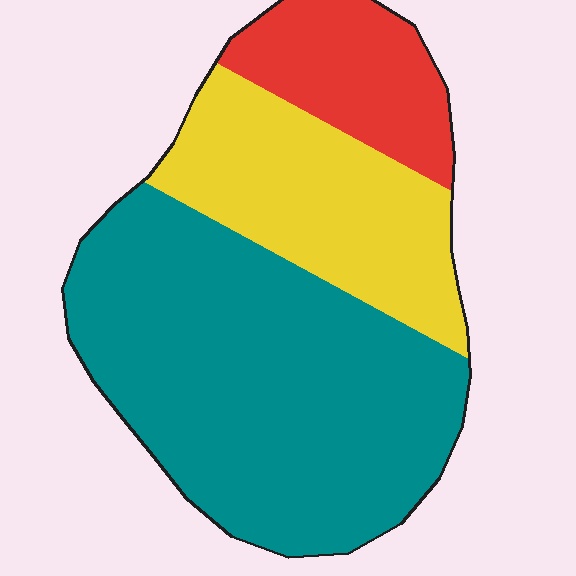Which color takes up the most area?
Teal, at roughly 60%.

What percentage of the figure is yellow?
Yellow takes up about one quarter (1/4) of the figure.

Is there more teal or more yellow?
Teal.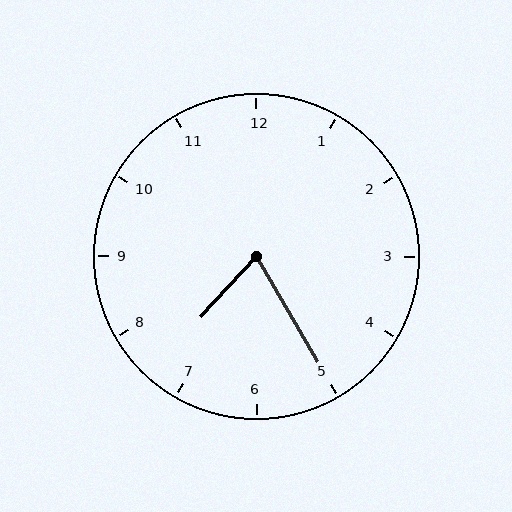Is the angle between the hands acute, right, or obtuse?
It is acute.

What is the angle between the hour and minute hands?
Approximately 72 degrees.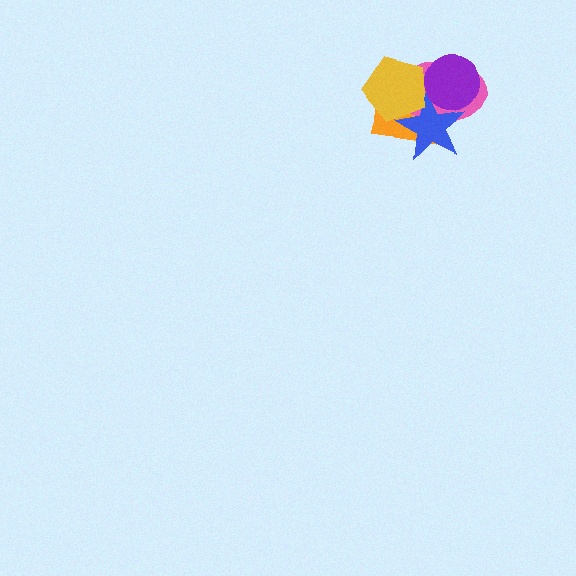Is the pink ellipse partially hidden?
Yes, it is partially covered by another shape.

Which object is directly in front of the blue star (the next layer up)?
The purple circle is directly in front of the blue star.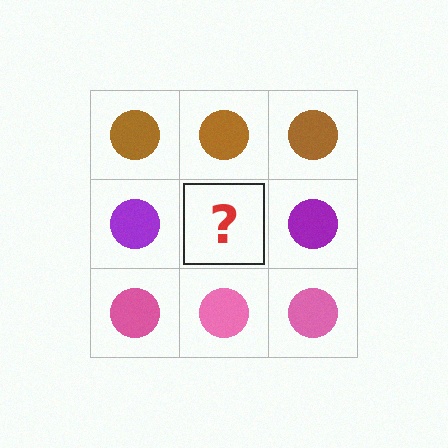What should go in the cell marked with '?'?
The missing cell should contain a purple circle.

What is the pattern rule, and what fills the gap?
The rule is that each row has a consistent color. The gap should be filled with a purple circle.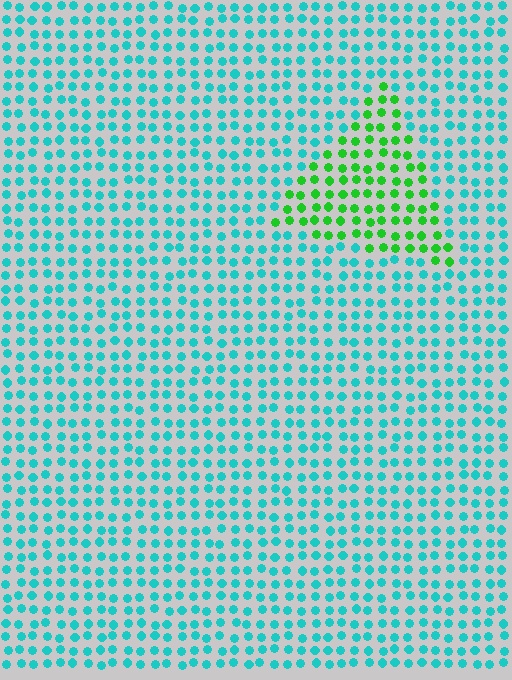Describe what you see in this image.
The image is filled with small cyan elements in a uniform arrangement. A triangle-shaped region is visible where the elements are tinted to a slightly different hue, forming a subtle color boundary.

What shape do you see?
I see a triangle.